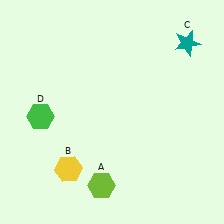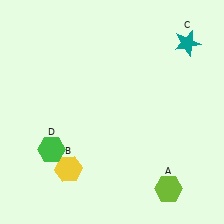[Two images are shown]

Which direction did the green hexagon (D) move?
The green hexagon (D) moved down.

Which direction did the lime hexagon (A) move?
The lime hexagon (A) moved right.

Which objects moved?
The objects that moved are: the lime hexagon (A), the green hexagon (D).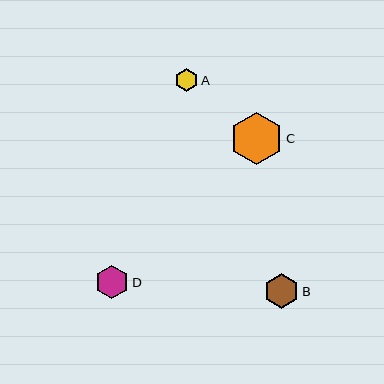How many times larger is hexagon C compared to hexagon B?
Hexagon C is approximately 1.5 times the size of hexagon B.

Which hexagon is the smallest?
Hexagon A is the smallest with a size of approximately 23 pixels.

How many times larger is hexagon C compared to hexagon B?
Hexagon C is approximately 1.5 times the size of hexagon B.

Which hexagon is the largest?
Hexagon C is the largest with a size of approximately 52 pixels.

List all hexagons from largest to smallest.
From largest to smallest: C, B, D, A.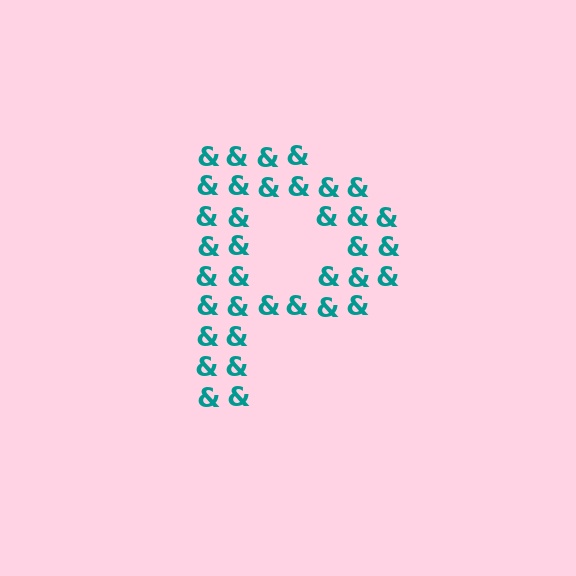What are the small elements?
The small elements are ampersands.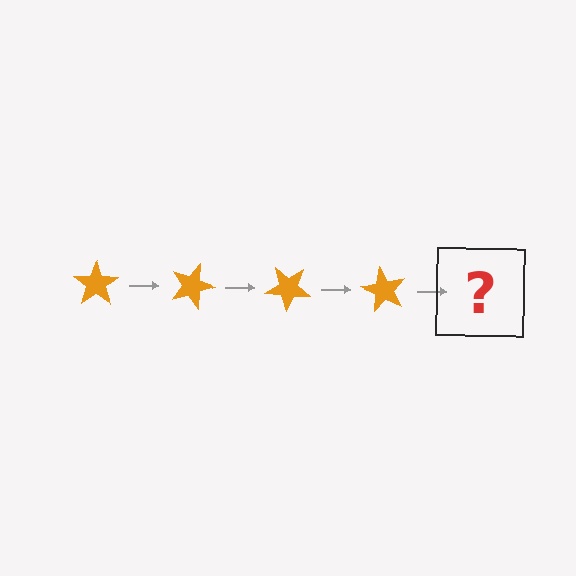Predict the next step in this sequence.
The next step is an orange star rotated 80 degrees.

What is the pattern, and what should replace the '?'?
The pattern is that the star rotates 20 degrees each step. The '?' should be an orange star rotated 80 degrees.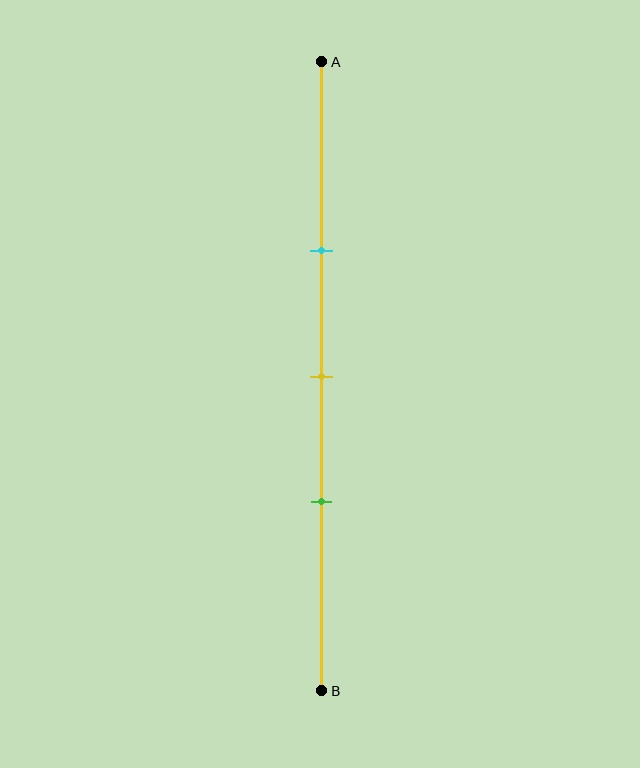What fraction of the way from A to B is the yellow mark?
The yellow mark is approximately 50% (0.5) of the way from A to B.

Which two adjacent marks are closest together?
The yellow and green marks are the closest adjacent pair.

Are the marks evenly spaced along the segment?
Yes, the marks are approximately evenly spaced.